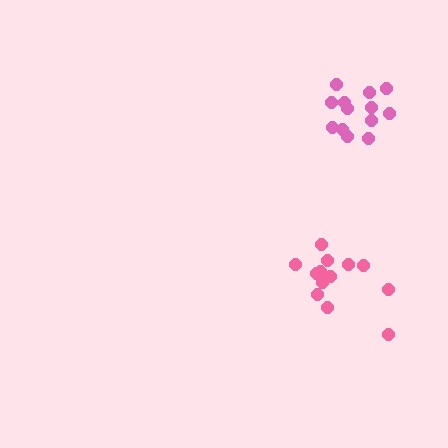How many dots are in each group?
Group 1: 13 dots, Group 2: 13 dots (26 total).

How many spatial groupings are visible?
There are 2 spatial groupings.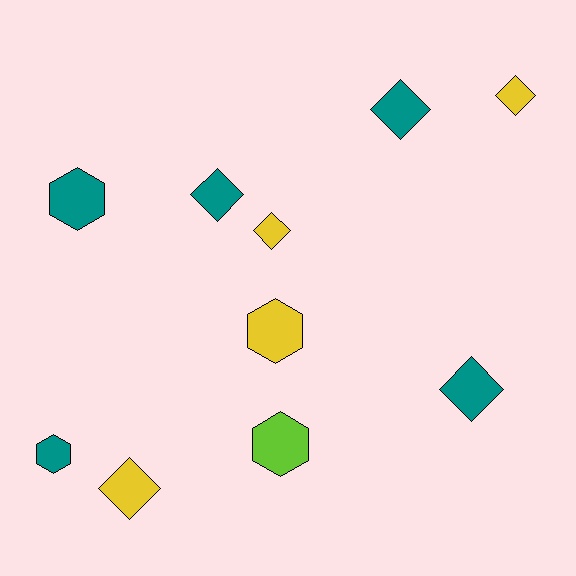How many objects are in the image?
There are 10 objects.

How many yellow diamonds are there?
There are 3 yellow diamonds.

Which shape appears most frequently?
Diamond, with 6 objects.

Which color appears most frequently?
Teal, with 5 objects.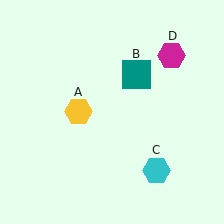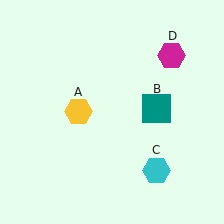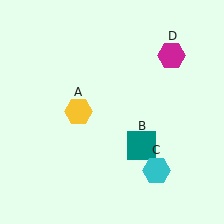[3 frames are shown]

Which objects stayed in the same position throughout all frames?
Yellow hexagon (object A) and cyan hexagon (object C) and magenta hexagon (object D) remained stationary.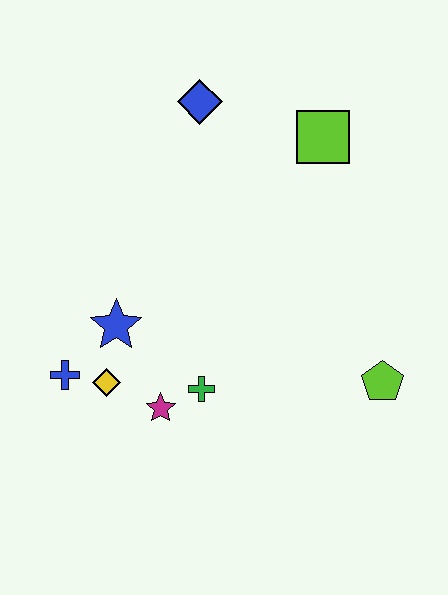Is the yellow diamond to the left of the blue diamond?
Yes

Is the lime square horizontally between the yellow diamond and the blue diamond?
No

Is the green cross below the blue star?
Yes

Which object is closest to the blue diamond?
The lime square is closest to the blue diamond.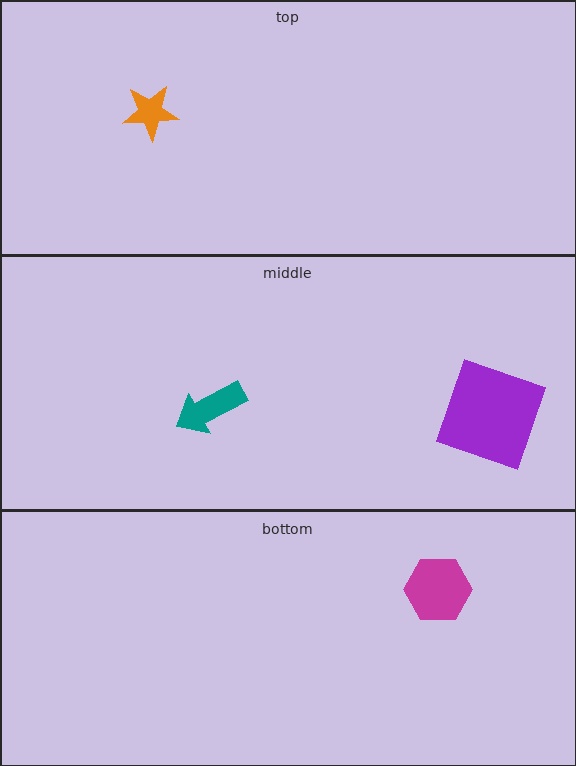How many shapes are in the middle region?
2.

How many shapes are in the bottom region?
1.